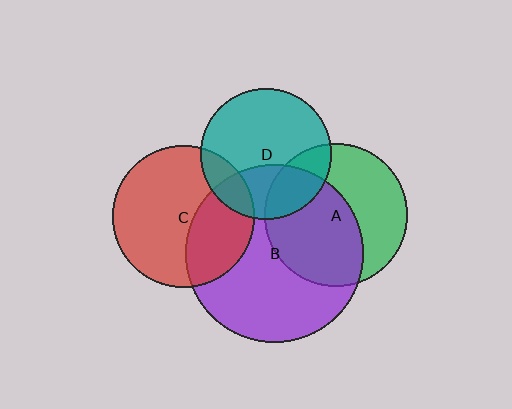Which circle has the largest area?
Circle B (purple).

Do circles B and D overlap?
Yes.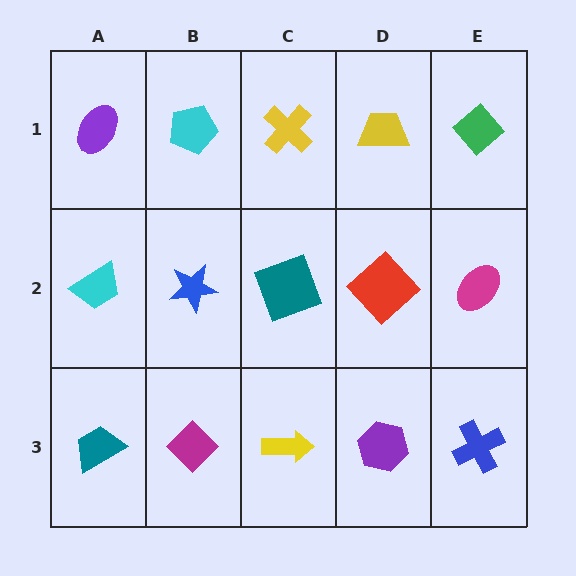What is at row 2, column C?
A teal square.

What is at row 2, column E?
A magenta ellipse.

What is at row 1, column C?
A yellow cross.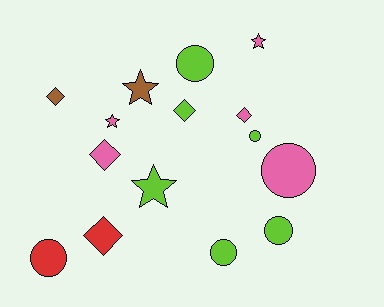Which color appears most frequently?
Lime, with 6 objects.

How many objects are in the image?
There are 15 objects.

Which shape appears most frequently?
Circle, with 6 objects.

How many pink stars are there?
There are 2 pink stars.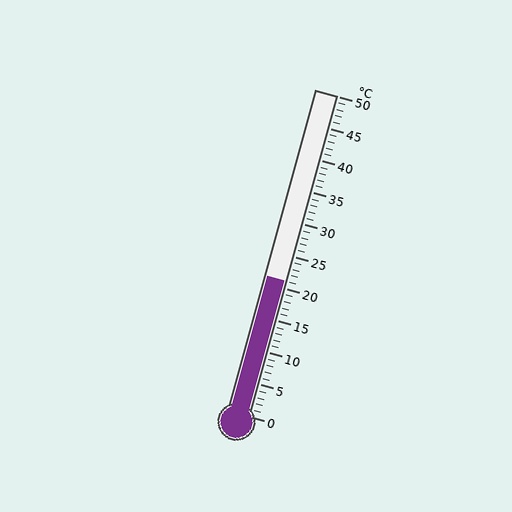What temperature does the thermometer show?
The thermometer shows approximately 21°C.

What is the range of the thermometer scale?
The thermometer scale ranges from 0°C to 50°C.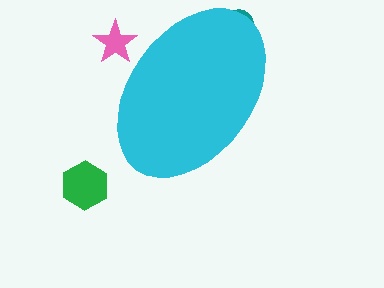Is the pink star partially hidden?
Yes, the pink star is partially hidden behind the cyan ellipse.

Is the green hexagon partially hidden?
No, the green hexagon is fully visible.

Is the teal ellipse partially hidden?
Yes, the teal ellipse is partially hidden behind the cyan ellipse.